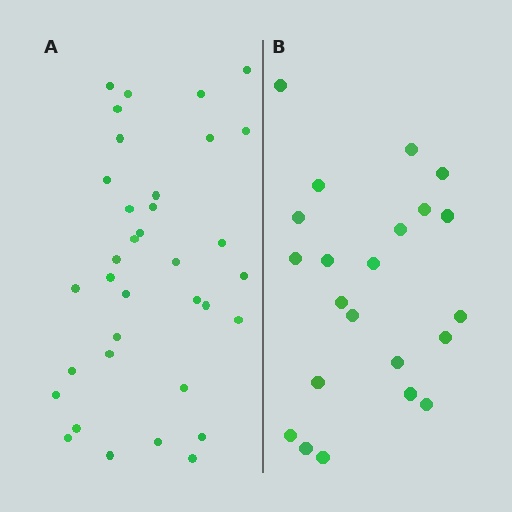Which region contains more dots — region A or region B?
Region A (the left region) has more dots.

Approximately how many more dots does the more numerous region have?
Region A has approximately 15 more dots than region B.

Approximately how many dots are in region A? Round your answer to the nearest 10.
About 40 dots. (The exact count is 35, which rounds to 40.)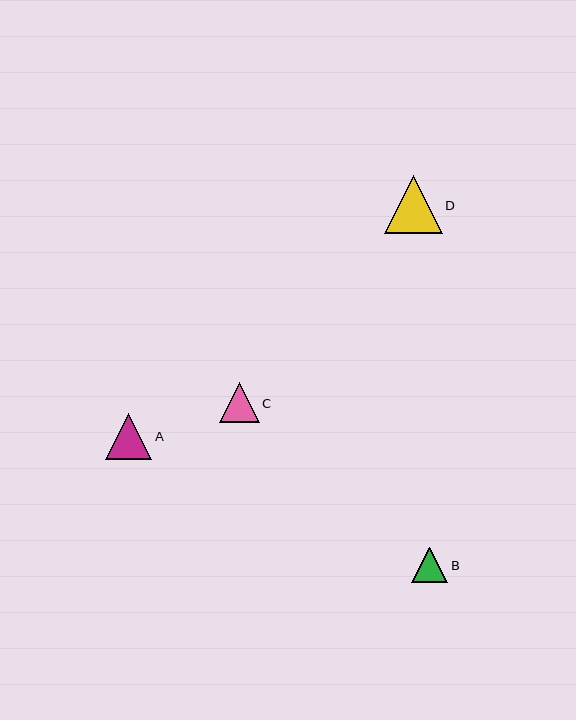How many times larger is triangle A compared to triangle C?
Triangle A is approximately 1.1 times the size of triangle C.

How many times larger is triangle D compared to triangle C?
Triangle D is approximately 1.4 times the size of triangle C.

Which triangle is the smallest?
Triangle B is the smallest with a size of approximately 36 pixels.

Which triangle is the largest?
Triangle D is the largest with a size of approximately 58 pixels.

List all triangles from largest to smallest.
From largest to smallest: D, A, C, B.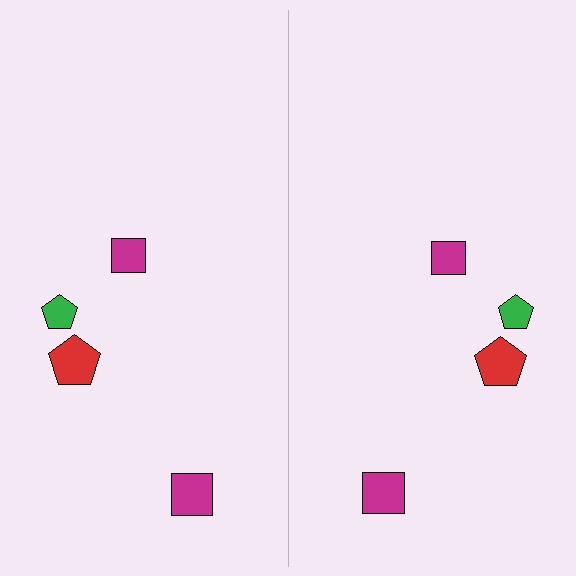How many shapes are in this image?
There are 8 shapes in this image.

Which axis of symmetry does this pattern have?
The pattern has a vertical axis of symmetry running through the center of the image.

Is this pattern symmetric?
Yes, this pattern has bilateral (reflection) symmetry.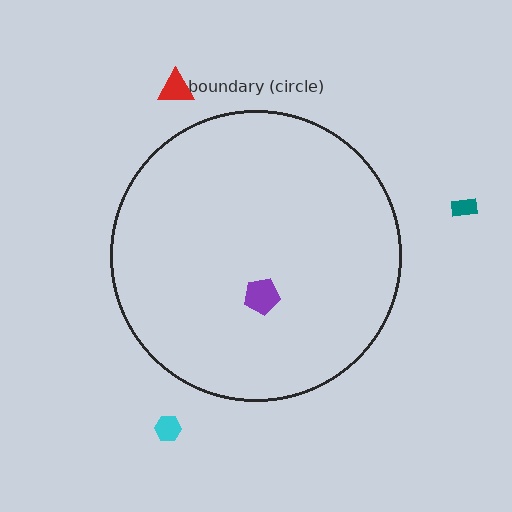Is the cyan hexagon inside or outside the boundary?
Outside.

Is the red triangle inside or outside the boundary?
Outside.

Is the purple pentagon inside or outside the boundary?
Inside.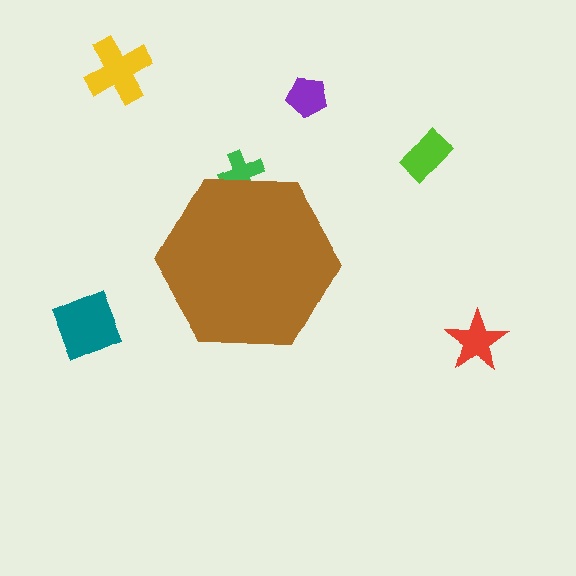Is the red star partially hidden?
No, the red star is fully visible.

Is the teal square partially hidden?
No, the teal square is fully visible.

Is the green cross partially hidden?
Yes, the green cross is partially hidden behind the brown hexagon.